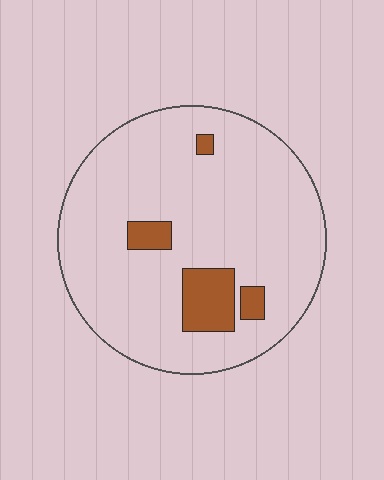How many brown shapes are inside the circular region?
4.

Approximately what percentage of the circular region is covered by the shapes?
Approximately 10%.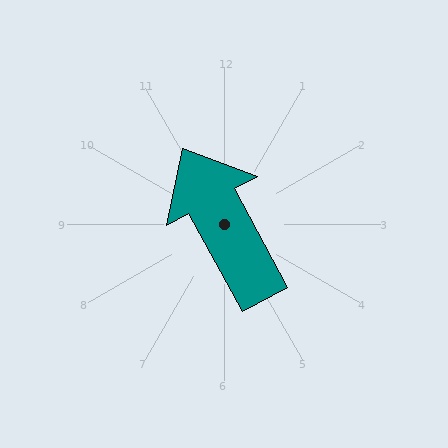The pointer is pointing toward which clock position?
Roughly 11 o'clock.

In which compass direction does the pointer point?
Northwest.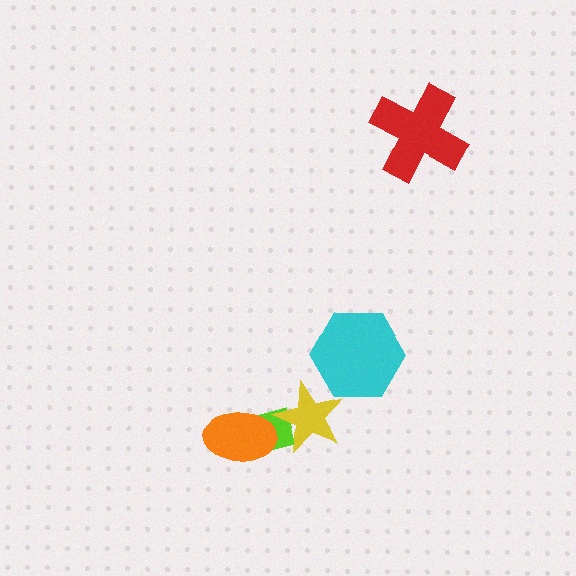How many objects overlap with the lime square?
2 objects overlap with the lime square.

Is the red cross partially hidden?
No, no other shape covers it.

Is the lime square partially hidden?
Yes, it is partially covered by another shape.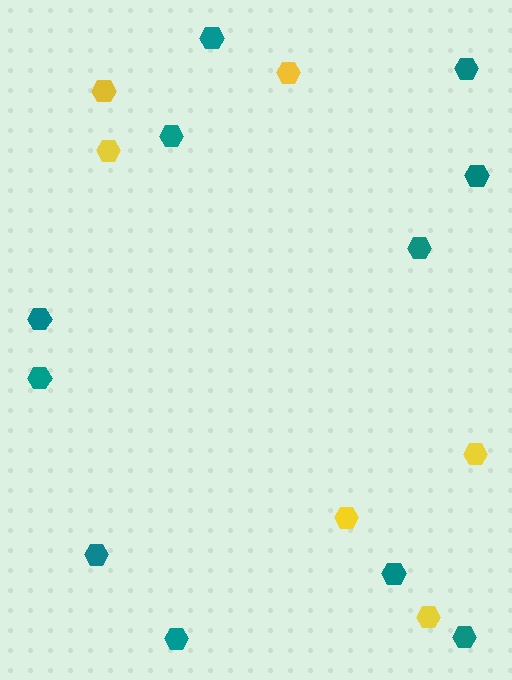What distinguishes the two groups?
There are 2 groups: one group of teal hexagons (11) and one group of yellow hexagons (6).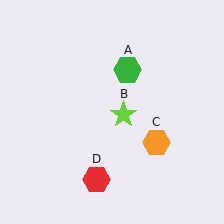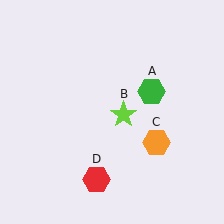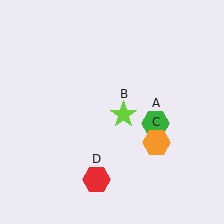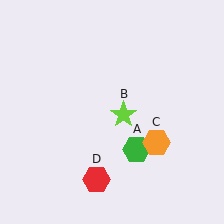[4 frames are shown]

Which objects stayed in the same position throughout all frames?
Lime star (object B) and orange hexagon (object C) and red hexagon (object D) remained stationary.